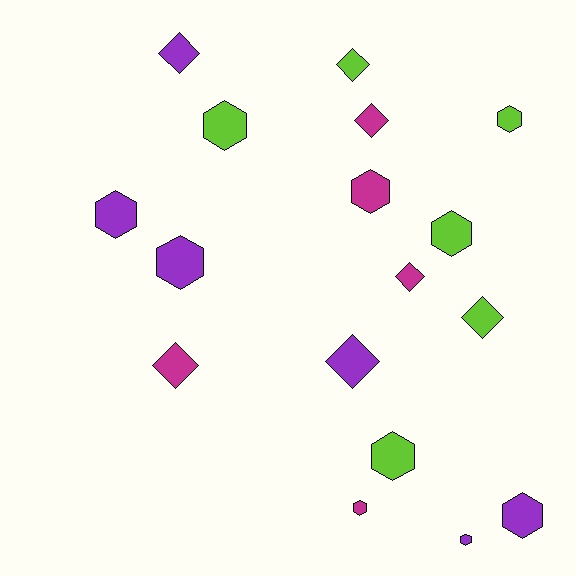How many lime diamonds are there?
There are 2 lime diamonds.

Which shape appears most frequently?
Hexagon, with 10 objects.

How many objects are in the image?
There are 17 objects.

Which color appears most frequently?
Lime, with 6 objects.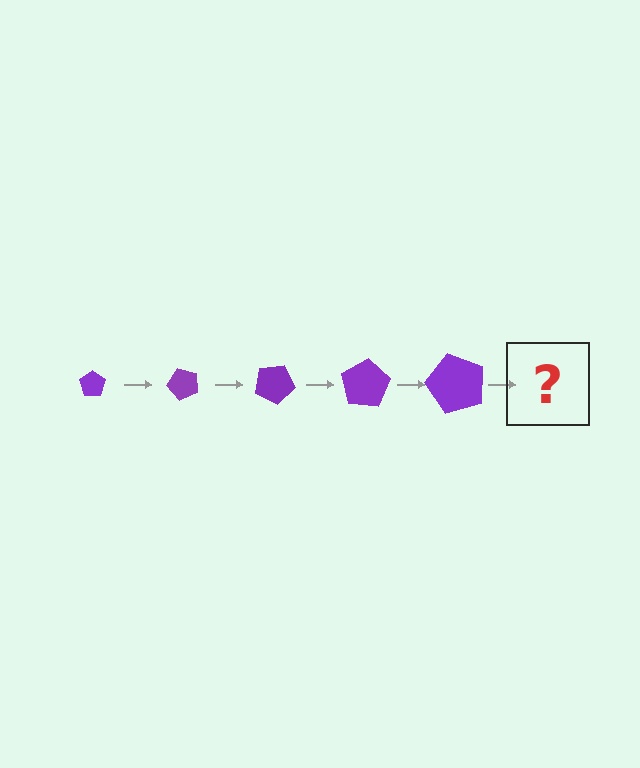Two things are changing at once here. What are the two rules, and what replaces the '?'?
The two rules are that the pentagon grows larger each step and it rotates 50 degrees each step. The '?' should be a pentagon, larger than the previous one and rotated 250 degrees from the start.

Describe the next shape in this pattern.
It should be a pentagon, larger than the previous one and rotated 250 degrees from the start.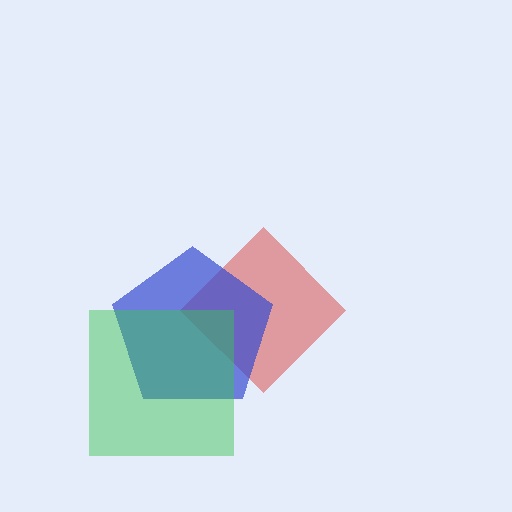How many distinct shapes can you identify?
There are 3 distinct shapes: a red diamond, a blue pentagon, a green square.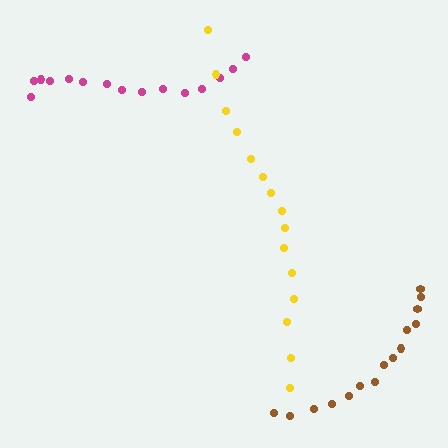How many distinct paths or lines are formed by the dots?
There are 3 distinct paths.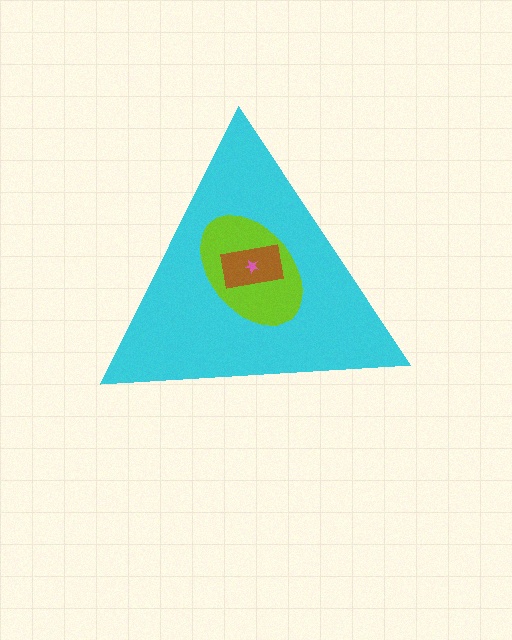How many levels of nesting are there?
4.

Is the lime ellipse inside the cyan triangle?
Yes.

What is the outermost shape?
The cyan triangle.